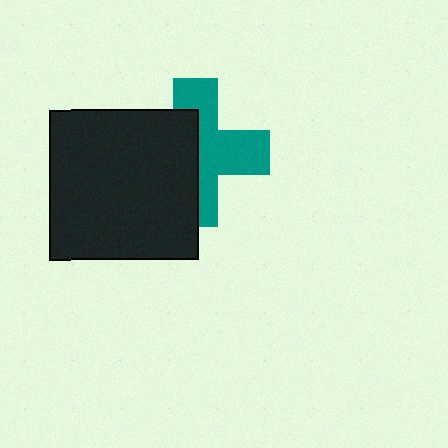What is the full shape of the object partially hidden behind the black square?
The partially hidden object is a teal cross.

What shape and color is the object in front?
The object in front is a black square.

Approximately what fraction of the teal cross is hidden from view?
Roughly 48% of the teal cross is hidden behind the black square.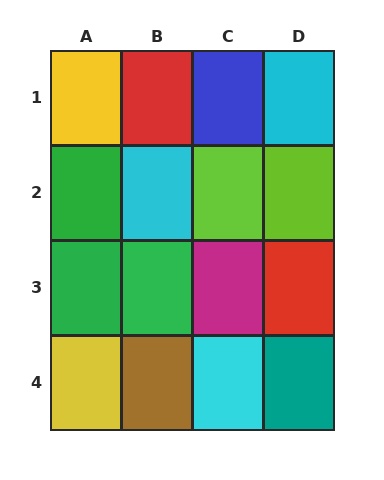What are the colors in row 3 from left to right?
Green, green, magenta, red.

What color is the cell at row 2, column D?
Lime.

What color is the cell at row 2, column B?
Cyan.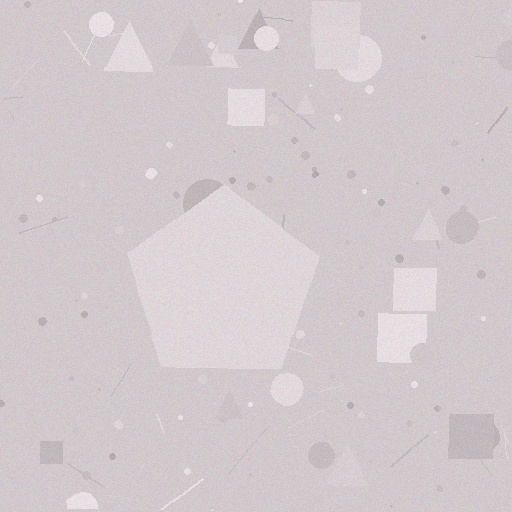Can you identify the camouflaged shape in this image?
The camouflaged shape is a pentagon.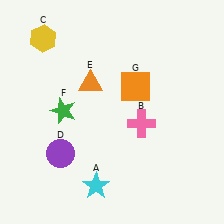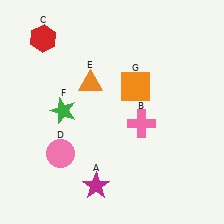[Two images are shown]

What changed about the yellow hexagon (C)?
In Image 1, C is yellow. In Image 2, it changed to red.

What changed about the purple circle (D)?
In Image 1, D is purple. In Image 2, it changed to pink.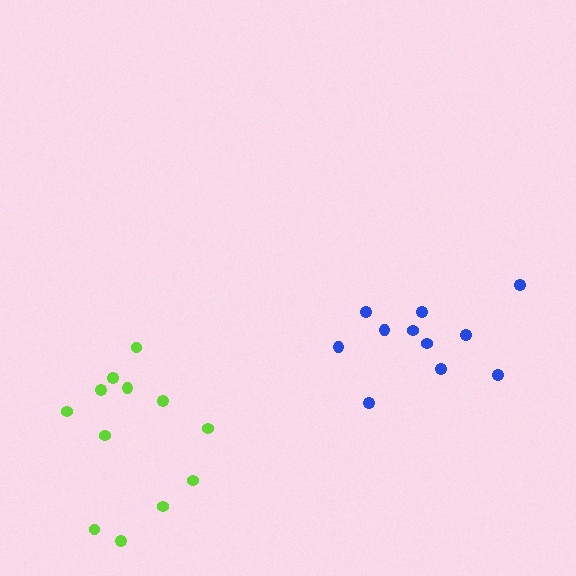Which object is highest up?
The blue cluster is topmost.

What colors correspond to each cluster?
The clusters are colored: blue, lime.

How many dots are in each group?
Group 1: 11 dots, Group 2: 12 dots (23 total).